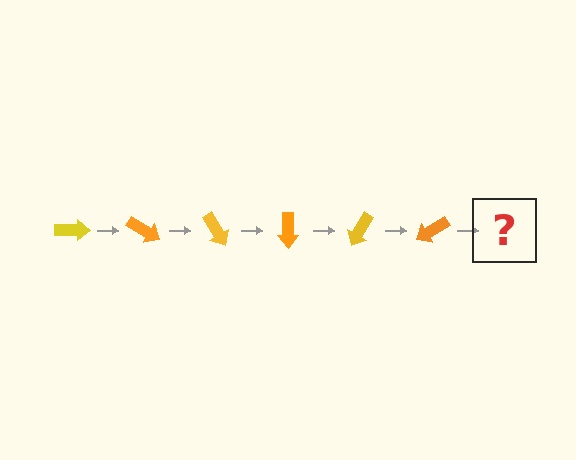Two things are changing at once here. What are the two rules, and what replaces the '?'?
The two rules are that it rotates 30 degrees each step and the color cycles through yellow and orange. The '?' should be a yellow arrow, rotated 180 degrees from the start.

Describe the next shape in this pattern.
It should be a yellow arrow, rotated 180 degrees from the start.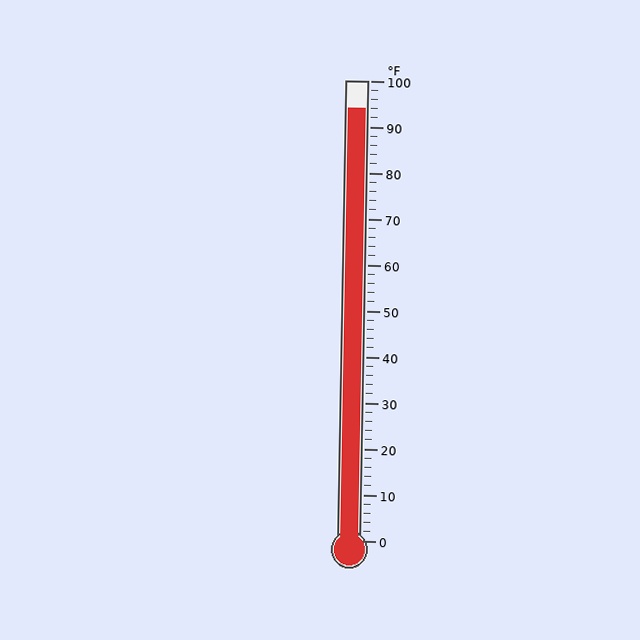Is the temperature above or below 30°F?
The temperature is above 30°F.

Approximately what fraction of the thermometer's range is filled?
The thermometer is filled to approximately 95% of its range.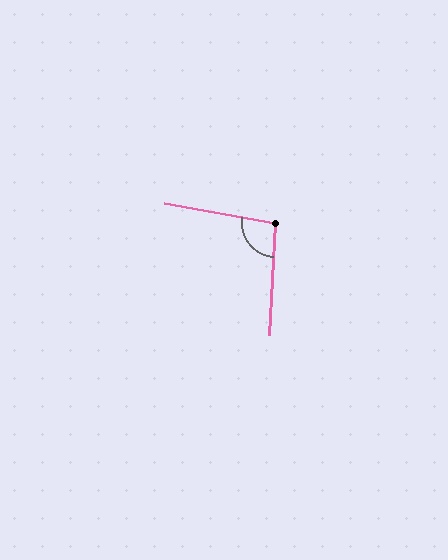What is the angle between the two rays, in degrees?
Approximately 97 degrees.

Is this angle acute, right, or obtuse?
It is obtuse.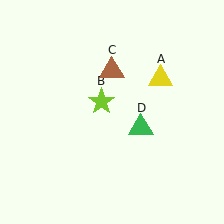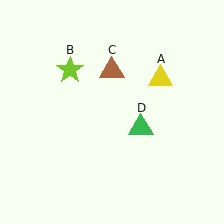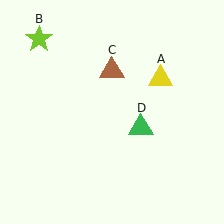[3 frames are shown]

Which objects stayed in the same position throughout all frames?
Yellow triangle (object A) and brown triangle (object C) and green triangle (object D) remained stationary.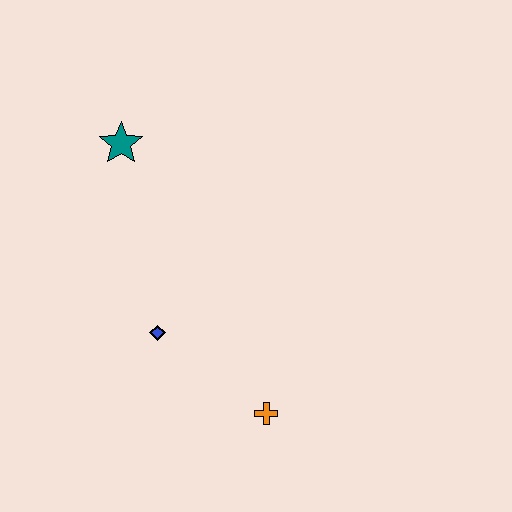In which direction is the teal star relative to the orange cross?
The teal star is above the orange cross.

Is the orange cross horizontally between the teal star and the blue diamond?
No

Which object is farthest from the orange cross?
The teal star is farthest from the orange cross.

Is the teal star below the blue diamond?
No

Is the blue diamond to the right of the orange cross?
No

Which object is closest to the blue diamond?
The orange cross is closest to the blue diamond.